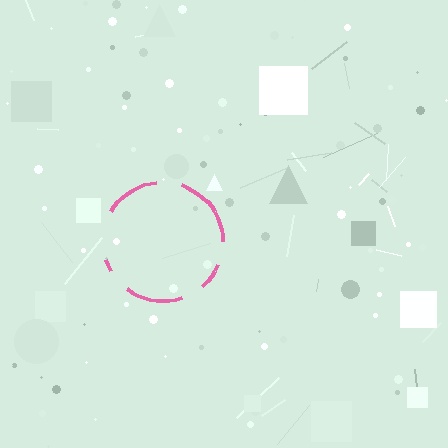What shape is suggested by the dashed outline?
The dashed outline suggests a circle.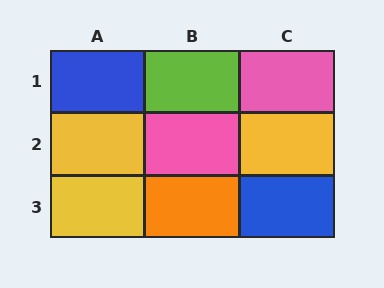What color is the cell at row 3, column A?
Yellow.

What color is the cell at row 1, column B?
Lime.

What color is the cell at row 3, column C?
Blue.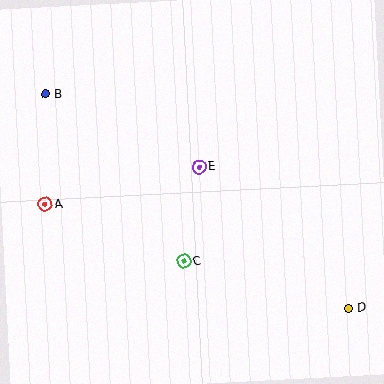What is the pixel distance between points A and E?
The distance between A and E is 158 pixels.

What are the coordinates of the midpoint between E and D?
The midpoint between E and D is at (274, 238).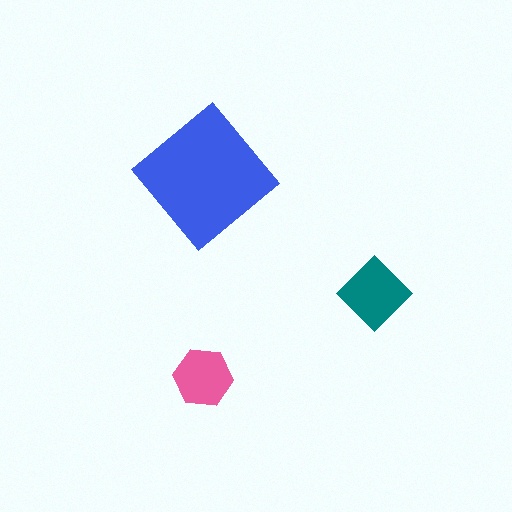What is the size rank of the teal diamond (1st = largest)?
2nd.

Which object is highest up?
The blue diamond is topmost.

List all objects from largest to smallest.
The blue diamond, the teal diamond, the pink hexagon.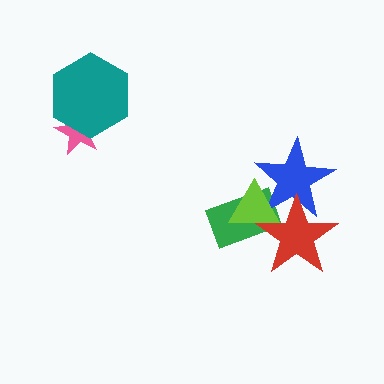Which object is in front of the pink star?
The teal hexagon is in front of the pink star.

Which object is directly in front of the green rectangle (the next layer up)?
The blue star is directly in front of the green rectangle.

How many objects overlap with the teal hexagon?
1 object overlaps with the teal hexagon.